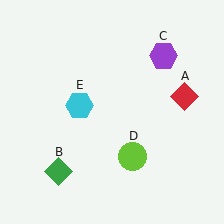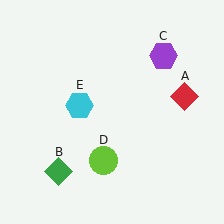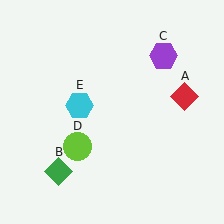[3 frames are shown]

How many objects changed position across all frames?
1 object changed position: lime circle (object D).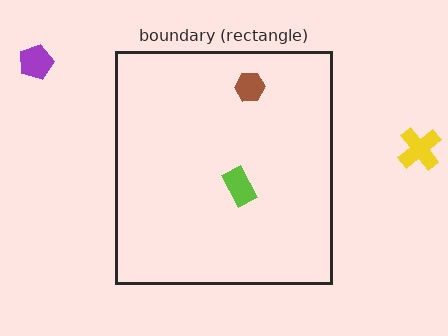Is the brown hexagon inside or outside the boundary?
Inside.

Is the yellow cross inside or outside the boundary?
Outside.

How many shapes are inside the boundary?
2 inside, 2 outside.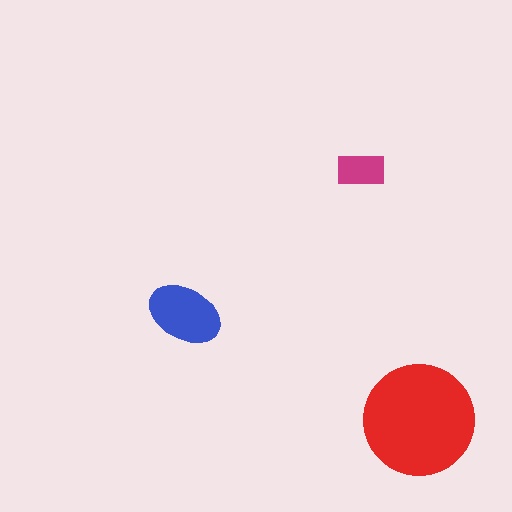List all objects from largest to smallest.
The red circle, the blue ellipse, the magenta rectangle.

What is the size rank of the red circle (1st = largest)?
1st.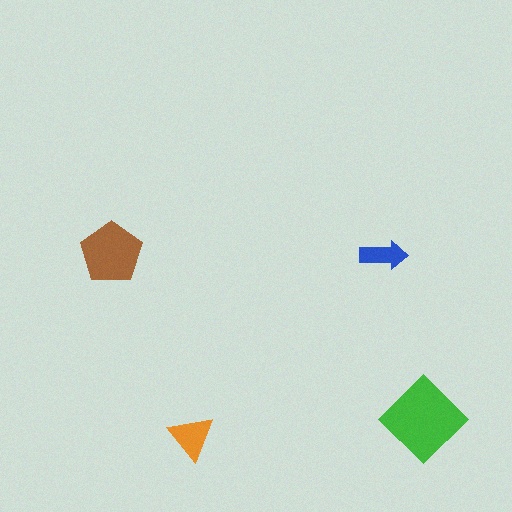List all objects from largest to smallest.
The green diamond, the brown pentagon, the orange triangle, the blue arrow.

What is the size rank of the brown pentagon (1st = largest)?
2nd.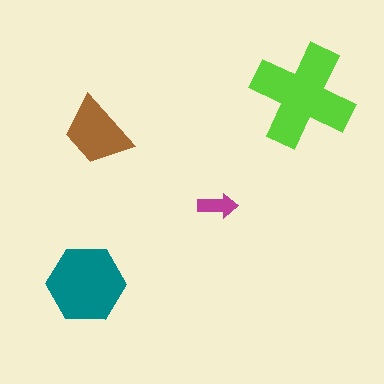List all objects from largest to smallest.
The lime cross, the teal hexagon, the brown trapezoid, the magenta arrow.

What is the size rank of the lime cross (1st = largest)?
1st.